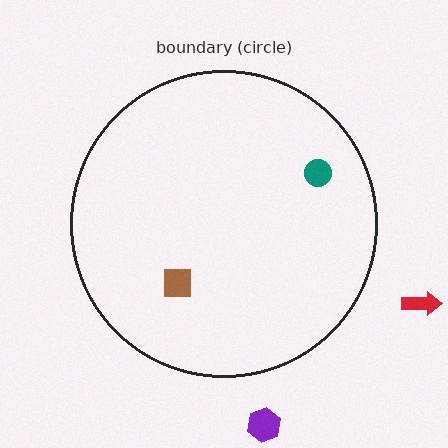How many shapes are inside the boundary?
2 inside, 2 outside.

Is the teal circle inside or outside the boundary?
Inside.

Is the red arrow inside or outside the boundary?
Outside.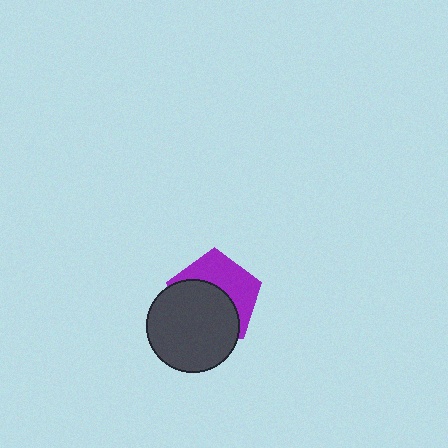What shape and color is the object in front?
The object in front is a dark gray circle.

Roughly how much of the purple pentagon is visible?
A small part of it is visible (roughly 45%).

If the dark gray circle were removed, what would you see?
You would see the complete purple pentagon.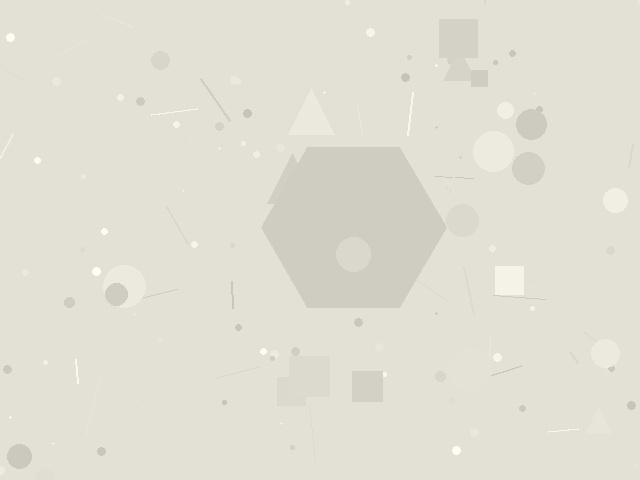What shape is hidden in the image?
A hexagon is hidden in the image.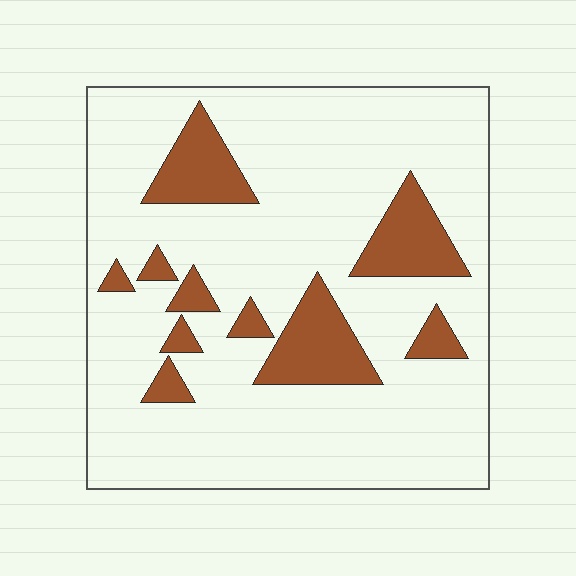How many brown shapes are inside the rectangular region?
10.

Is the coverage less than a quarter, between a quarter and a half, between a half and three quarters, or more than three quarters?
Less than a quarter.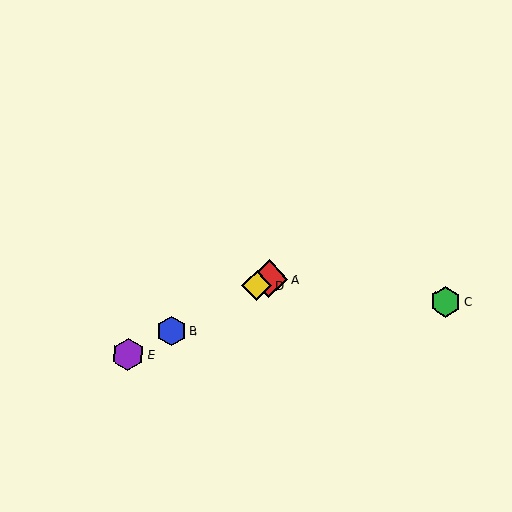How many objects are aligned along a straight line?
4 objects (A, B, D, E) are aligned along a straight line.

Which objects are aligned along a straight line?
Objects A, B, D, E are aligned along a straight line.